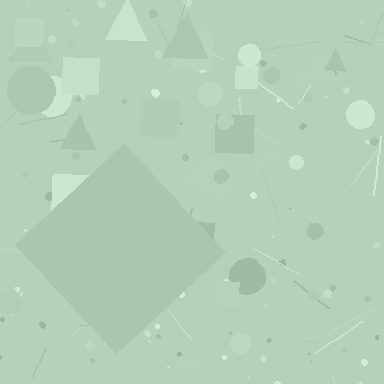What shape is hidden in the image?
A diamond is hidden in the image.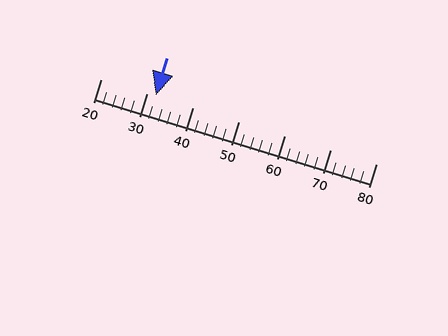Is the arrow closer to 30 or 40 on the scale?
The arrow is closer to 30.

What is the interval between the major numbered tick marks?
The major tick marks are spaced 10 units apart.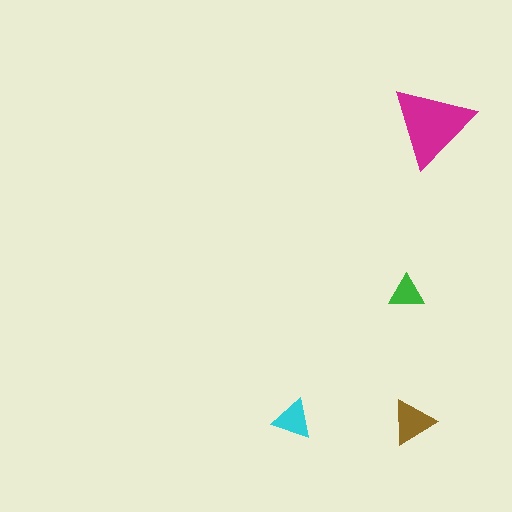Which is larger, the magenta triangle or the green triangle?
The magenta one.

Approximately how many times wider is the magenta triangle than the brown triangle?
About 2 times wider.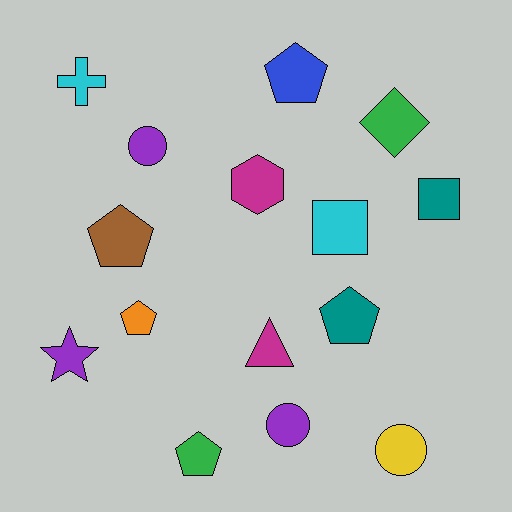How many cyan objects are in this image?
There are 2 cyan objects.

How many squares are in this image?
There are 2 squares.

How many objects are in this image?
There are 15 objects.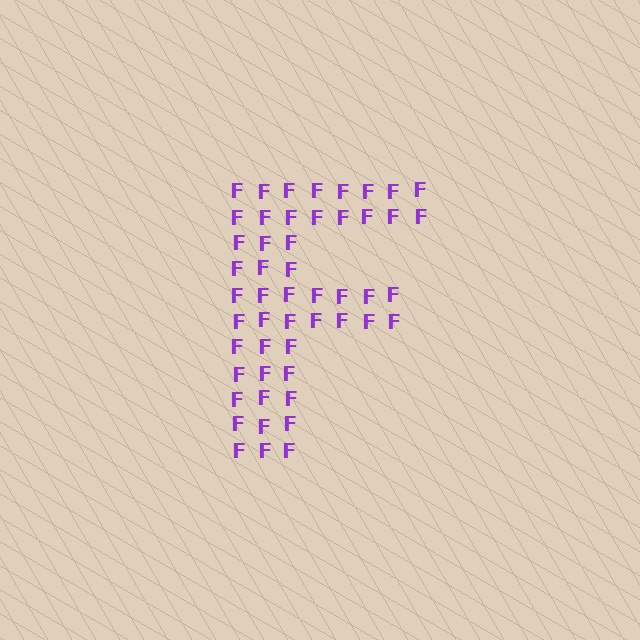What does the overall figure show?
The overall figure shows the letter F.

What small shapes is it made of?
It is made of small letter F's.